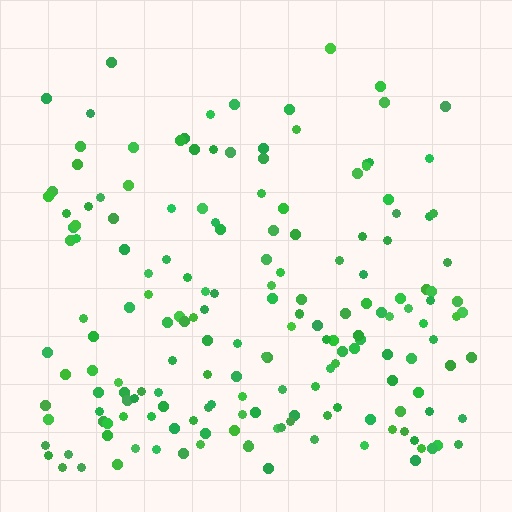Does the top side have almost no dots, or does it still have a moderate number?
Still a moderate number, just noticeably fewer than the bottom.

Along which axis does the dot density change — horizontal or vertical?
Vertical.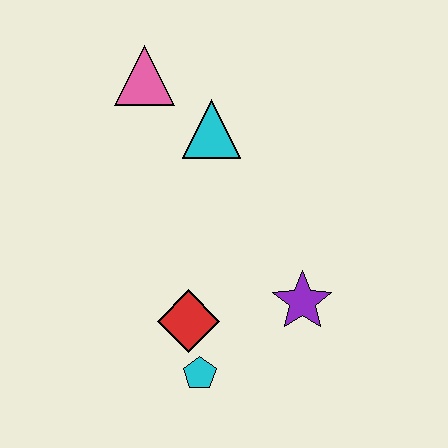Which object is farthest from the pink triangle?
The cyan pentagon is farthest from the pink triangle.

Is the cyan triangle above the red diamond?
Yes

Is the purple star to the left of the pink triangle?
No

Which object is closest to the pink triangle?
The cyan triangle is closest to the pink triangle.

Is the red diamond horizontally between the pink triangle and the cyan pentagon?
Yes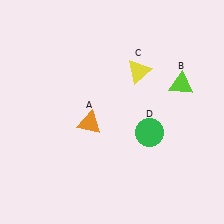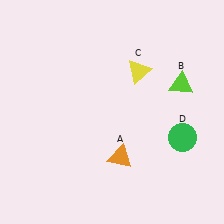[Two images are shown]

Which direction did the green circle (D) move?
The green circle (D) moved right.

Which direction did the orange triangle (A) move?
The orange triangle (A) moved down.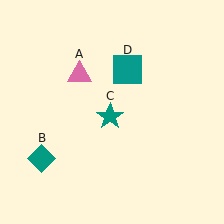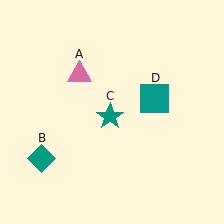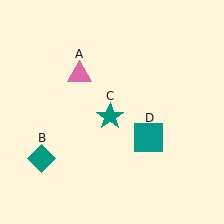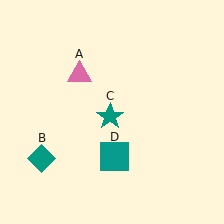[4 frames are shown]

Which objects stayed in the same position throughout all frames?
Pink triangle (object A) and teal diamond (object B) and teal star (object C) remained stationary.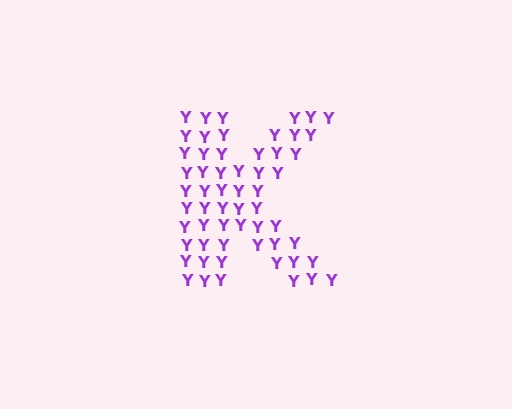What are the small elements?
The small elements are letter Y's.